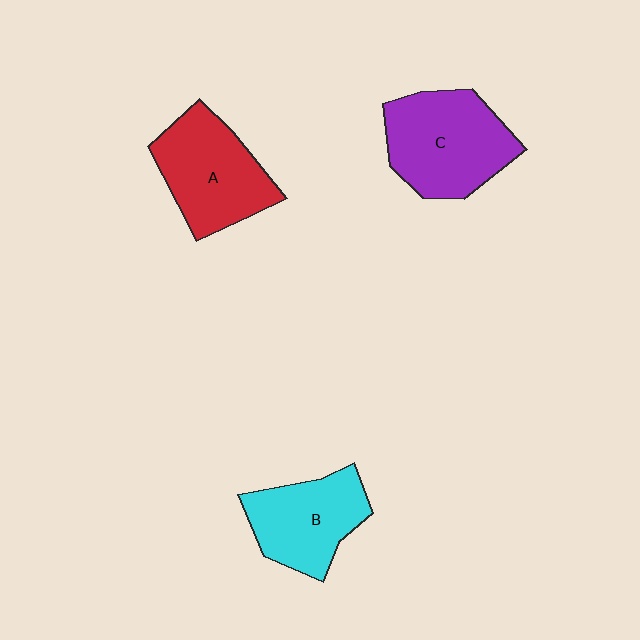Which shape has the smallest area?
Shape B (cyan).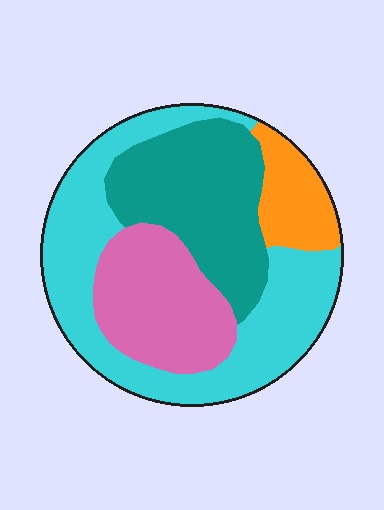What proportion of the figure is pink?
Pink covers around 20% of the figure.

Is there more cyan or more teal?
Cyan.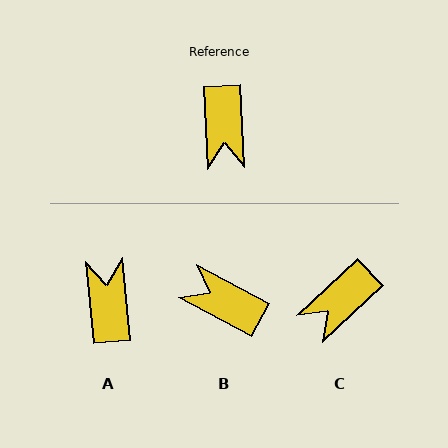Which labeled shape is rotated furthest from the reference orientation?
A, about 177 degrees away.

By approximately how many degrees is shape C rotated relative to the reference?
Approximately 50 degrees clockwise.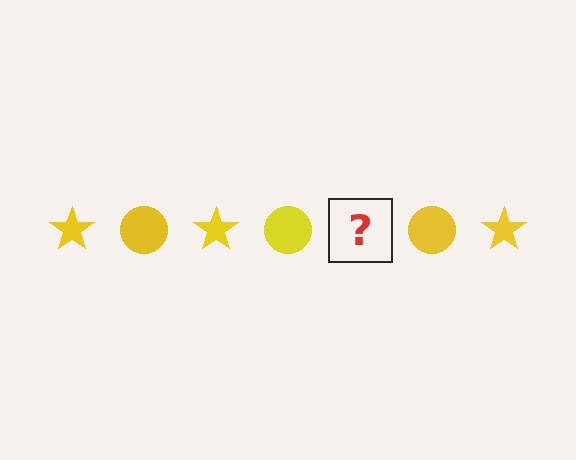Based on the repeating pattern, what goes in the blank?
The blank should be a yellow star.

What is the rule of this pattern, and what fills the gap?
The rule is that the pattern cycles through star, circle shapes in yellow. The gap should be filled with a yellow star.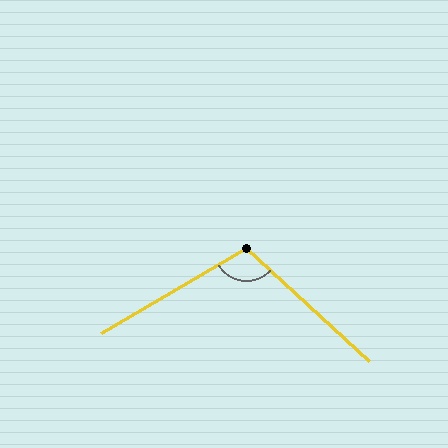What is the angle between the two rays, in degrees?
Approximately 107 degrees.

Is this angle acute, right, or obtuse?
It is obtuse.